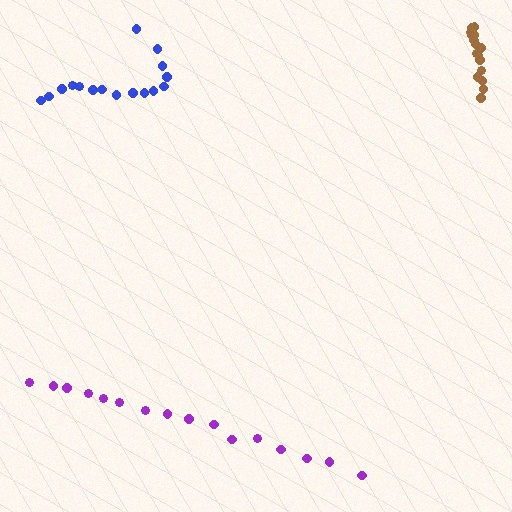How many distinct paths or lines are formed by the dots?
There are 3 distinct paths.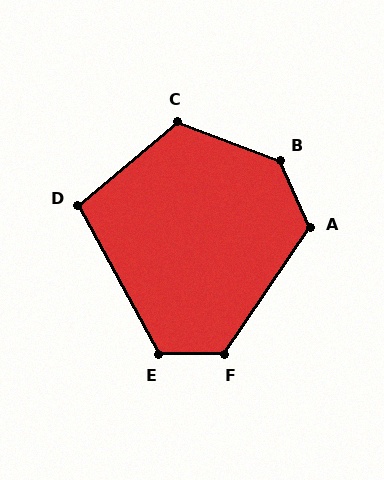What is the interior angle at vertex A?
Approximately 122 degrees (obtuse).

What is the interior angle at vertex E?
Approximately 119 degrees (obtuse).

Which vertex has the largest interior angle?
B, at approximately 135 degrees.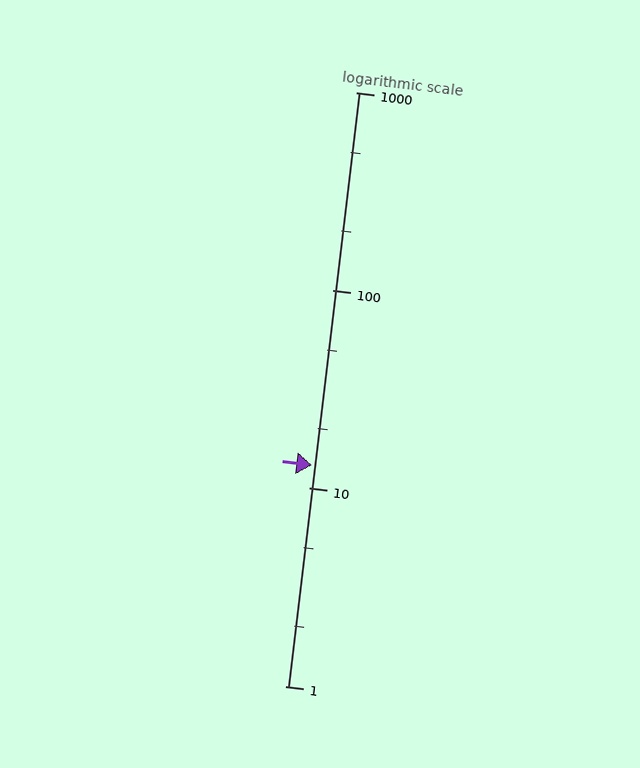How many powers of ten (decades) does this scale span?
The scale spans 3 decades, from 1 to 1000.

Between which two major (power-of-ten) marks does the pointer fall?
The pointer is between 10 and 100.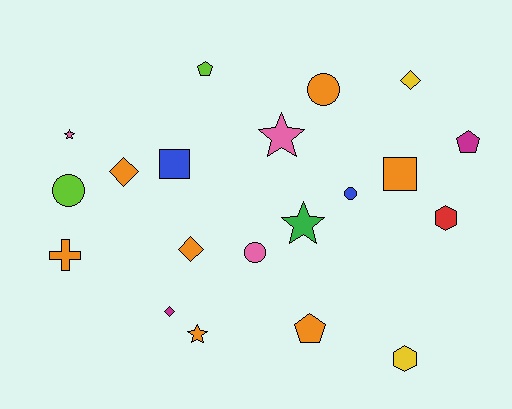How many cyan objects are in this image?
There are no cyan objects.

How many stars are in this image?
There are 4 stars.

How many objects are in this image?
There are 20 objects.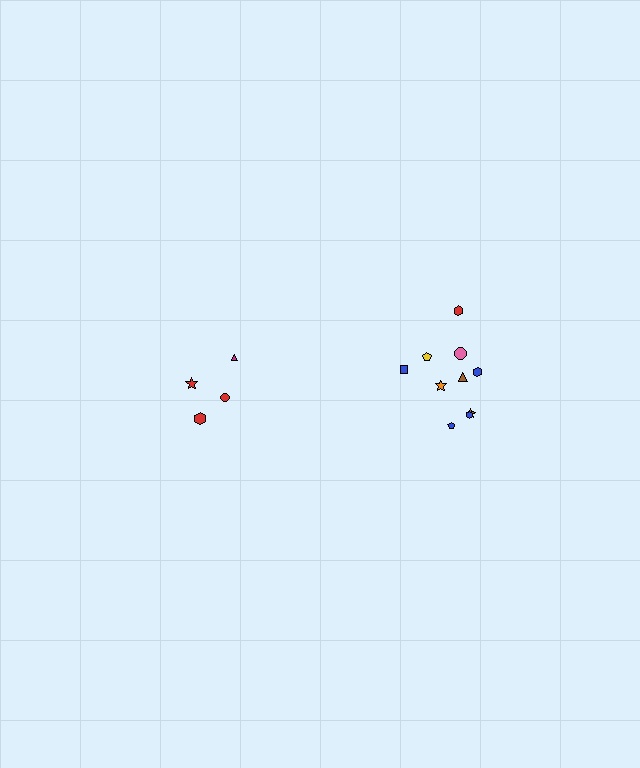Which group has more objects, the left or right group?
The right group.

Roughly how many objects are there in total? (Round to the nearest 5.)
Roughly 15 objects in total.